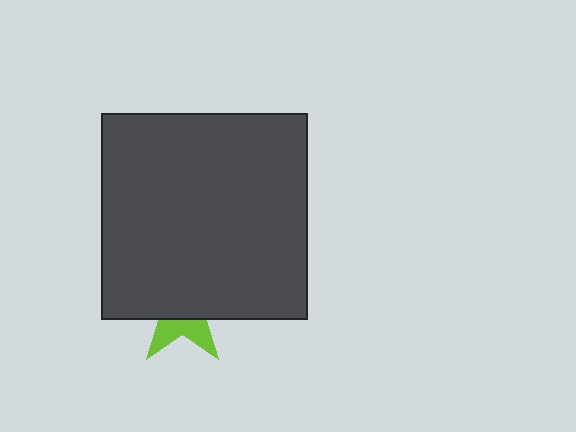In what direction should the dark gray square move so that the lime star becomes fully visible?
The dark gray square should move up. That is the shortest direction to clear the overlap and leave the lime star fully visible.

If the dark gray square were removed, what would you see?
You would see the complete lime star.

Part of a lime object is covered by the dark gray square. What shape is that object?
It is a star.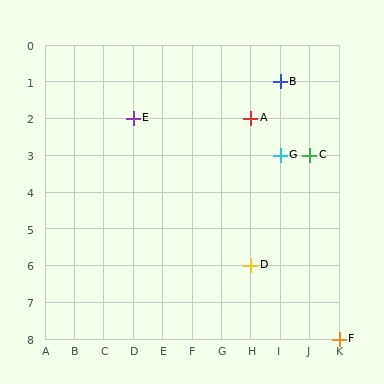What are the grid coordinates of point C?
Point C is at grid coordinates (J, 3).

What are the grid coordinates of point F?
Point F is at grid coordinates (K, 8).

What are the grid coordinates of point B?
Point B is at grid coordinates (I, 1).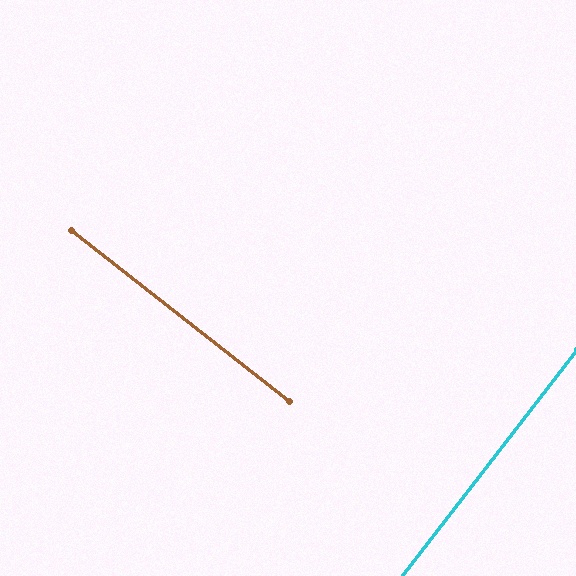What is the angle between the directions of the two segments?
Approximately 90 degrees.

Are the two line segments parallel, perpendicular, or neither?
Perpendicular — they meet at approximately 90°.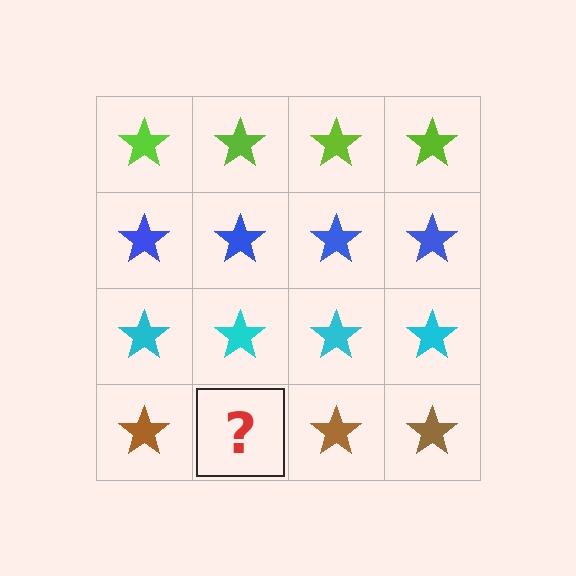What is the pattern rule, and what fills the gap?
The rule is that each row has a consistent color. The gap should be filled with a brown star.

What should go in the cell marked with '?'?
The missing cell should contain a brown star.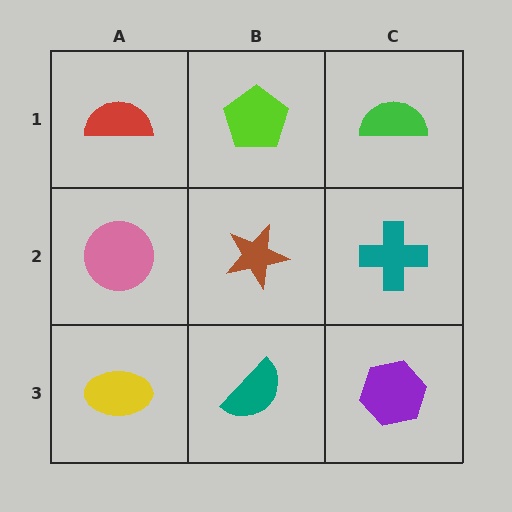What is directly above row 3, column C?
A teal cross.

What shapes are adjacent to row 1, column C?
A teal cross (row 2, column C), a lime pentagon (row 1, column B).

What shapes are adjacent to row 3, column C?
A teal cross (row 2, column C), a teal semicircle (row 3, column B).